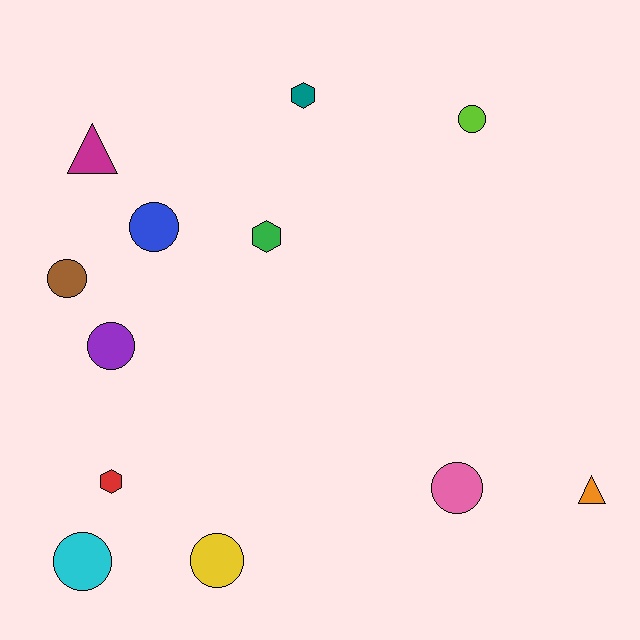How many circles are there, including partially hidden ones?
There are 7 circles.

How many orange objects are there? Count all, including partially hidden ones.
There is 1 orange object.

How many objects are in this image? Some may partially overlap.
There are 12 objects.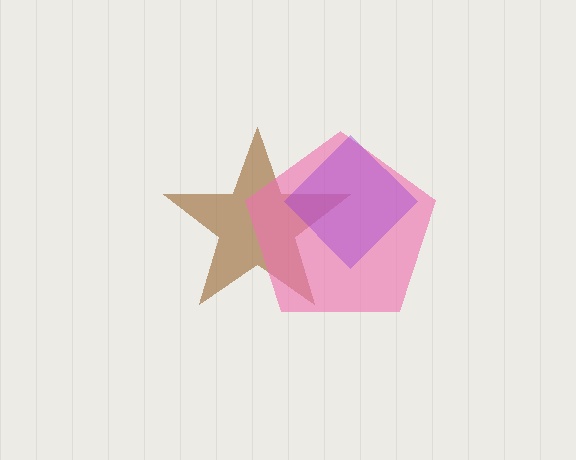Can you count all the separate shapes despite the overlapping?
Yes, there are 3 separate shapes.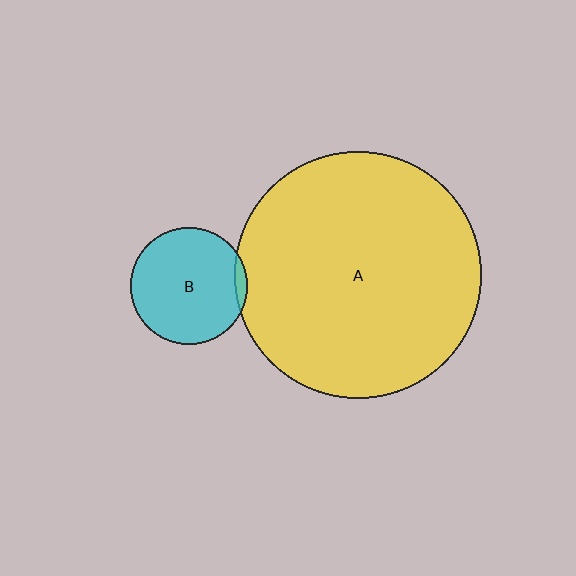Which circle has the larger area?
Circle A (yellow).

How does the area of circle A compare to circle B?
Approximately 4.5 times.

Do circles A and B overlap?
Yes.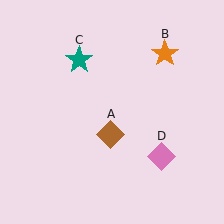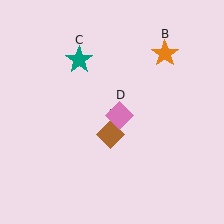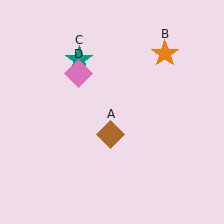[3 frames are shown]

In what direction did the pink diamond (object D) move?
The pink diamond (object D) moved up and to the left.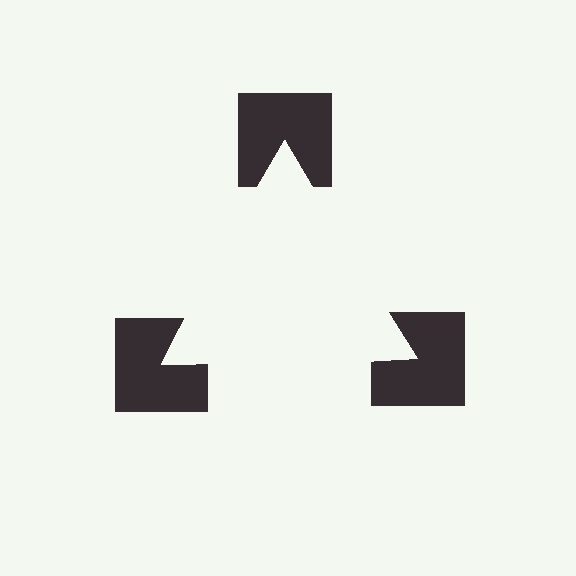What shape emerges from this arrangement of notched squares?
An illusory triangle — its edges are inferred from the aligned wedge cuts in the notched squares, not physically drawn.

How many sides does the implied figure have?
3 sides.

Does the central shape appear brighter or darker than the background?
It typically appears slightly brighter than the background, even though no actual brightness change is drawn.